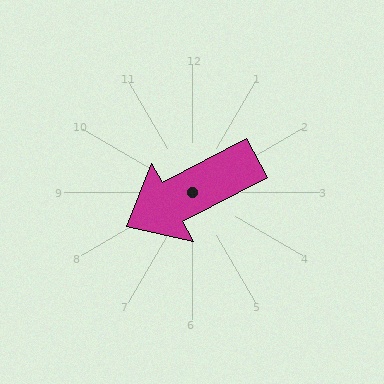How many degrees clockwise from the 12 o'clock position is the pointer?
Approximately 242 degrees.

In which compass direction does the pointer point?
Southwest.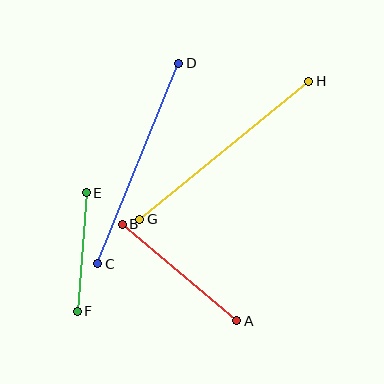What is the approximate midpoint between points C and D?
The midpoint is at approximately (138, 163) pixels.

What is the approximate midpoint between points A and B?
The midpoint is at approximately (180, 272) pixels.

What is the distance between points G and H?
The distance is approximately 218 pixels.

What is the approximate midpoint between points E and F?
The midpoint is at approximately (82, 252) pixels.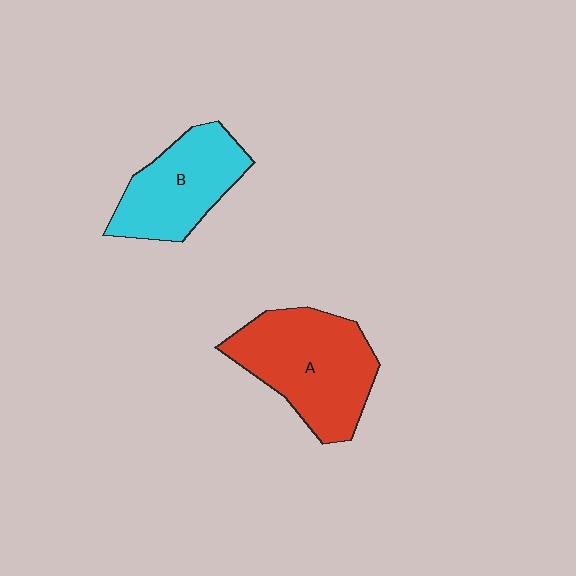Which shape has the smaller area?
Shape B (cyan).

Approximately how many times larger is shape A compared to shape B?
Approximately 1.3 times.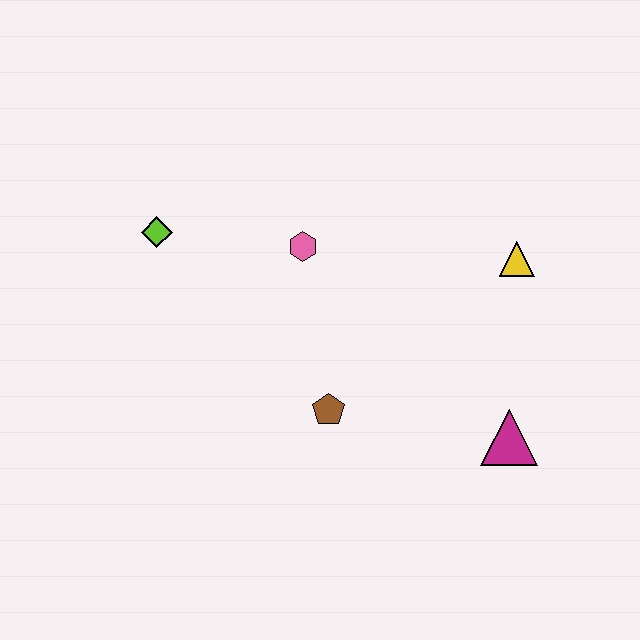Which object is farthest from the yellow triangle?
The lime diamond is farthest from the yellow triangle.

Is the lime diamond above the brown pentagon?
Yes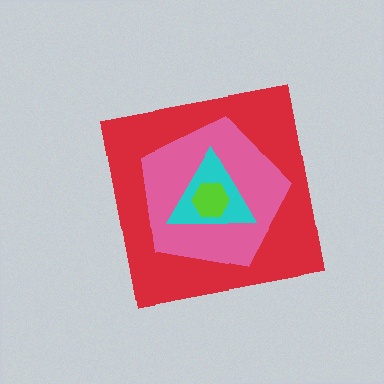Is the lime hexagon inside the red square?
Yes.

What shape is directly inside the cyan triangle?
The lime hexagon.